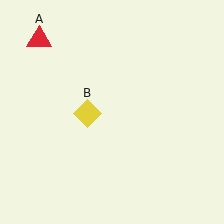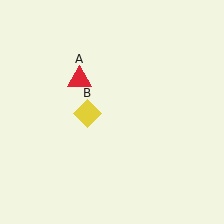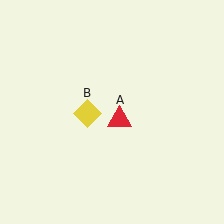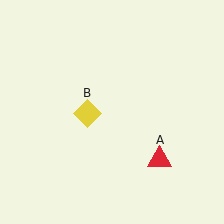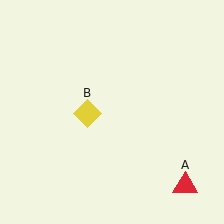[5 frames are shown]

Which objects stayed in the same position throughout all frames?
Yellow diamond (object B) remained stationary.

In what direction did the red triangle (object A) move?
The red triangle (object A) moved down and to the right.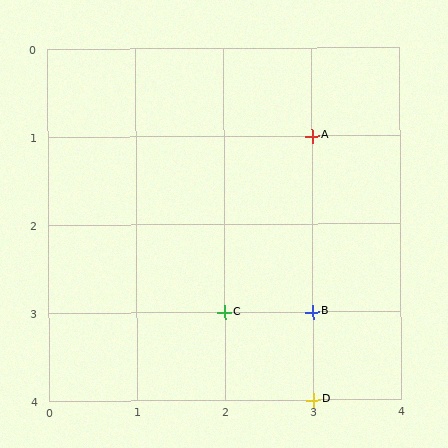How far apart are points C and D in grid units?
Points C and D are 1 column and 1 row apart (about 1.4 grid units diagonally).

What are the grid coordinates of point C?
Point C is at grid coordinates (2, 3).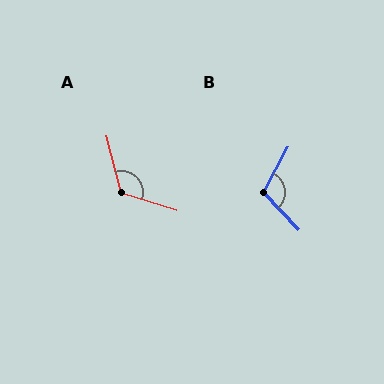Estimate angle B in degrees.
Approximately 108 degrees.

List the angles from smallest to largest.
B (108°), A (122°).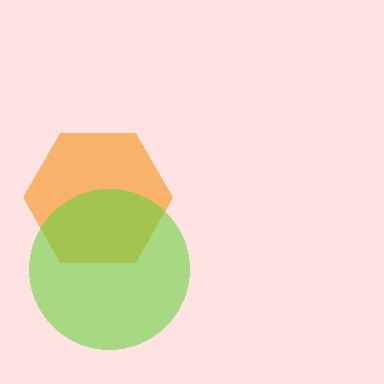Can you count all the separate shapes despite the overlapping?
Yes, there are 2 separate shapes.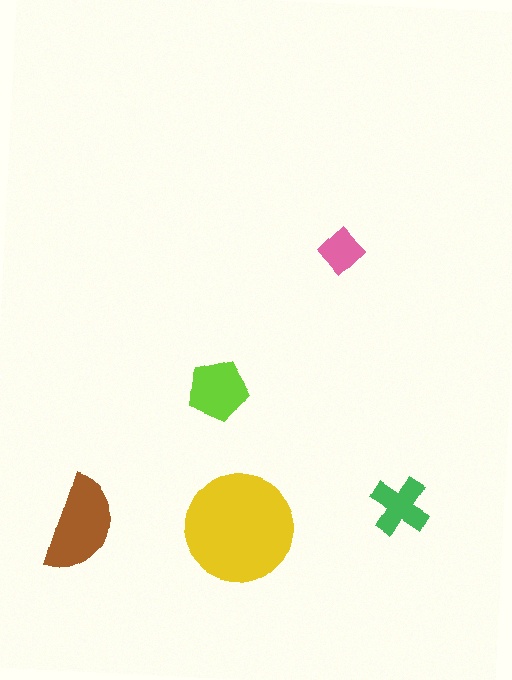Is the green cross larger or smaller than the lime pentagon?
Smaller.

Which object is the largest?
The yellow circle.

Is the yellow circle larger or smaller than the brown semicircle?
Larger.